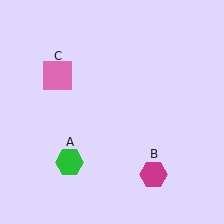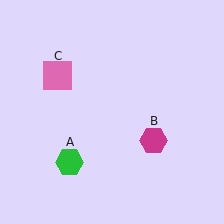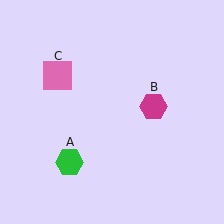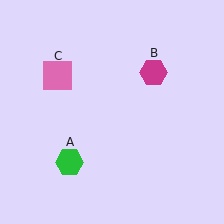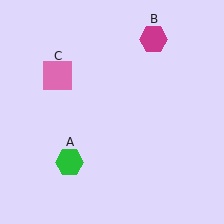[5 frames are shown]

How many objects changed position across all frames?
1 object changed position: magenta hexagon (object B).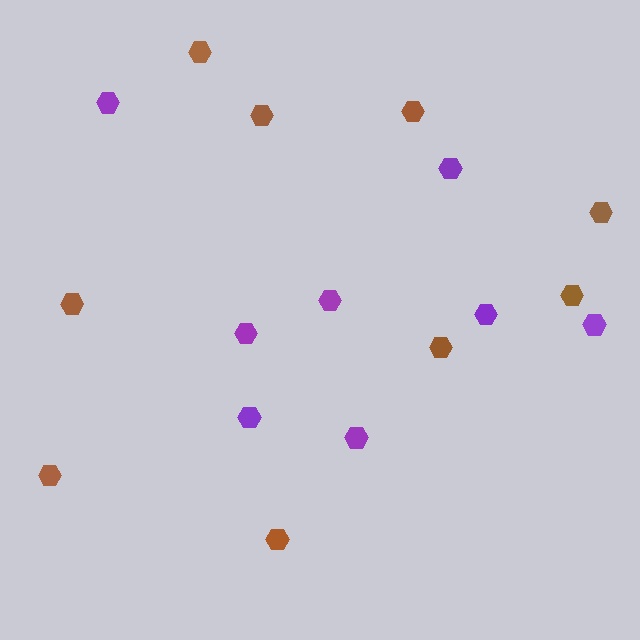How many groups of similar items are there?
There are 2 groups: one group of purple hexagons (8) and one group of brown hexagons (9).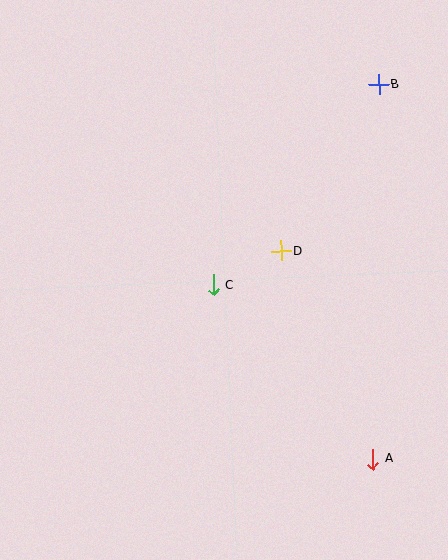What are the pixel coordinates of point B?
Point B is at (379, 85).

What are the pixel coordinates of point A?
Point A is at (373, 459).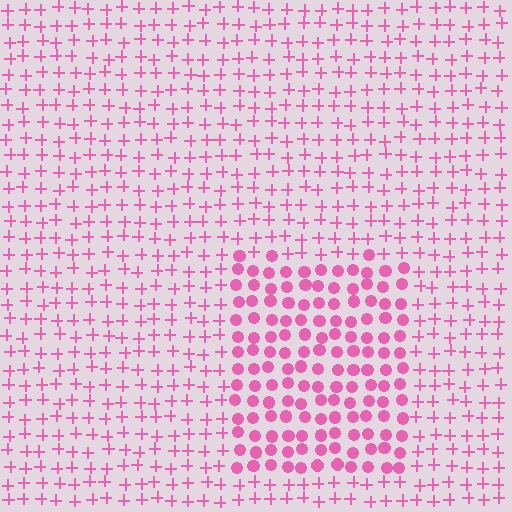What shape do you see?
I see a rectangle.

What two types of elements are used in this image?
The image uses circles inside the rectangle region and plus signs outside it.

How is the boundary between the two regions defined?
The boundary is defined by a change in element shape: circles inside vs. plus signs outside. All elements share the same color and spacing.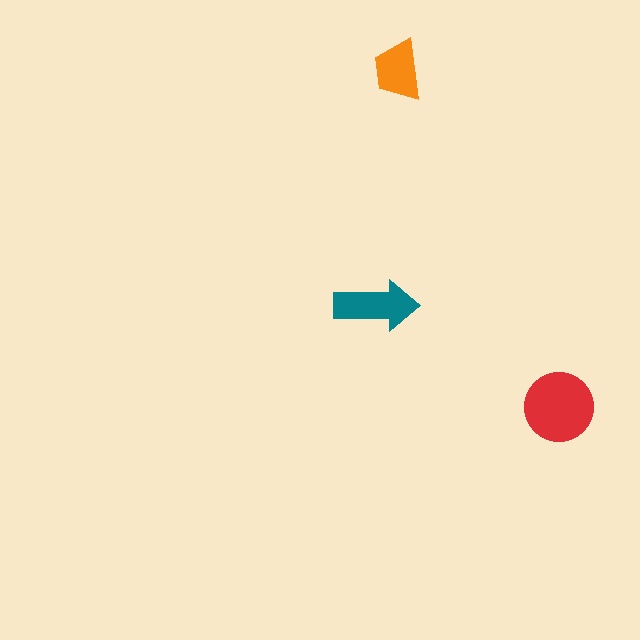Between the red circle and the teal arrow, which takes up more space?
The red circle.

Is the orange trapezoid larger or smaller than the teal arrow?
Smaller.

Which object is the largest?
The red circle.